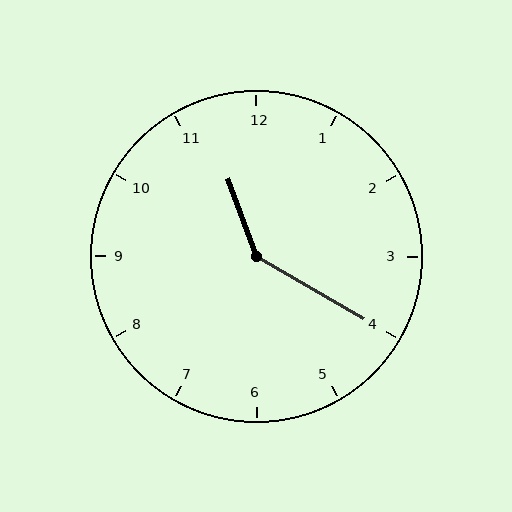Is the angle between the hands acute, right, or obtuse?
It is obtuse.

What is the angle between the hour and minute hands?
Approximately 140 degrees.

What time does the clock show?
11:20.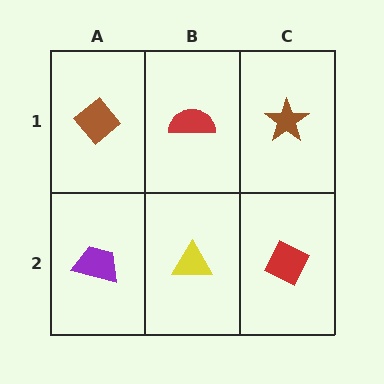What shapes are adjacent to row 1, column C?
A red diamond (row 2, column C), a red semicircle (row 1, column B).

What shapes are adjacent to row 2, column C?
A brown star (row 1, column C), a yellow triangle (row 2, column B).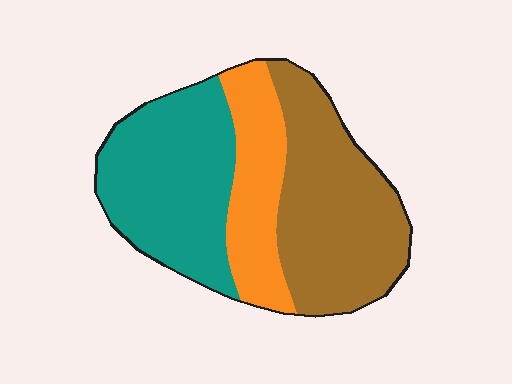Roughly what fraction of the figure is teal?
Teal takes up between a quarter and a half of the figure.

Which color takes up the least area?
Orange, at roughly 20%.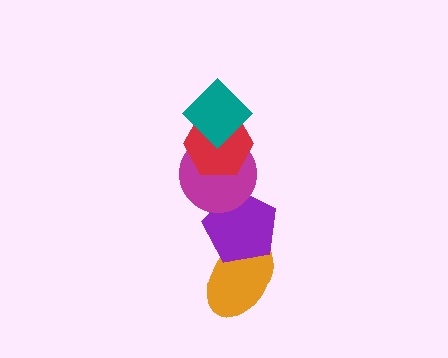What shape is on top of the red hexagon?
The teal diamond is on top of the red hexagon.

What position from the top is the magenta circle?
The magenta circle is 3rd from the top.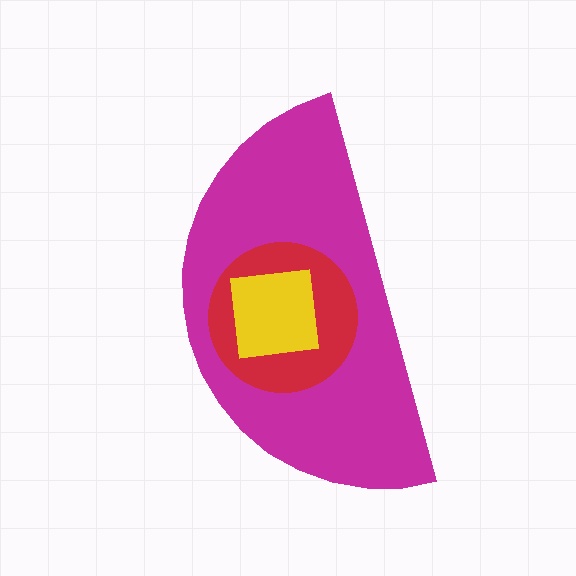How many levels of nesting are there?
3.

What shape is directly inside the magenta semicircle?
The red circle.